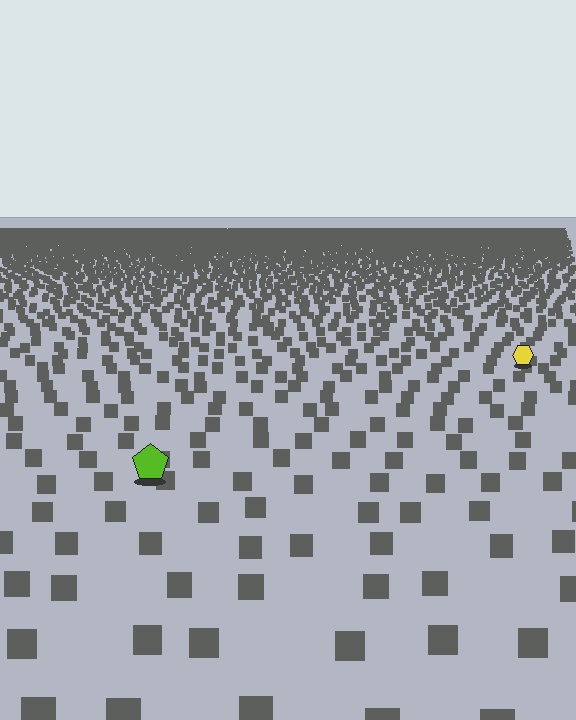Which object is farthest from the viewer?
The yellow hexagon is farthest from the viewer. It appears smaller and the ground texture around it is denser.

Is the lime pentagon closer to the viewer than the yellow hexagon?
Yes. The lime pentagon is closer — you can tell from the texture gradient: the ground texture is coarser near it.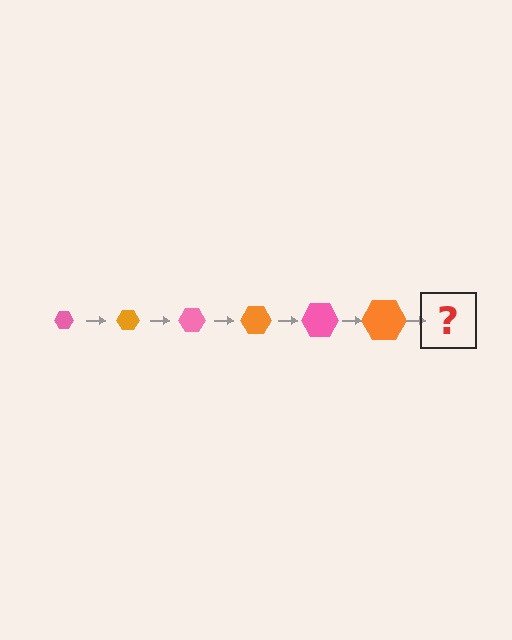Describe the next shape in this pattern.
It should be a pink hexagon, larger than the previous one.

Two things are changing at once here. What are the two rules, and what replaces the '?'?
The two rules are that the hexagon grows larger each step and the color cycles through pink and orange. The '?' should be a pink hexagon, larger than the previous one.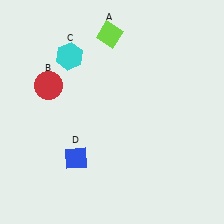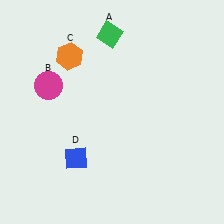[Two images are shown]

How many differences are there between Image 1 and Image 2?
There are 3 differences between the two images.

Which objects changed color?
A changed from lime to green. B changed from red to magenta. C changed from cyan to orange.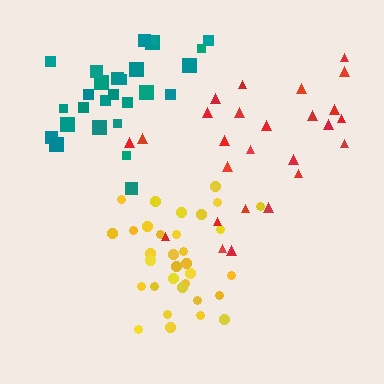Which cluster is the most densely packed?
Yellow.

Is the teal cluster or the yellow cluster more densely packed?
Yellow.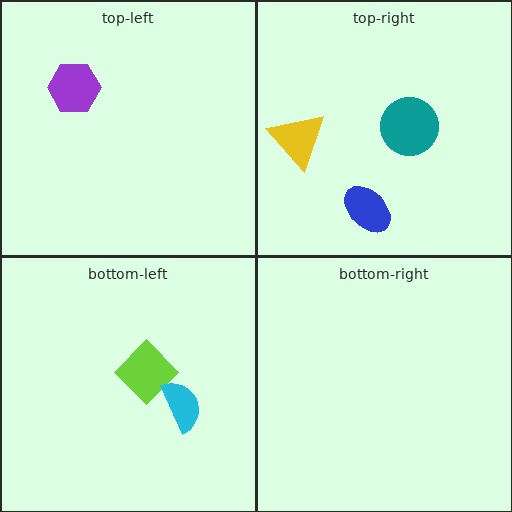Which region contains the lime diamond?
The bottom-left region.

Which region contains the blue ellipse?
The top-right region.